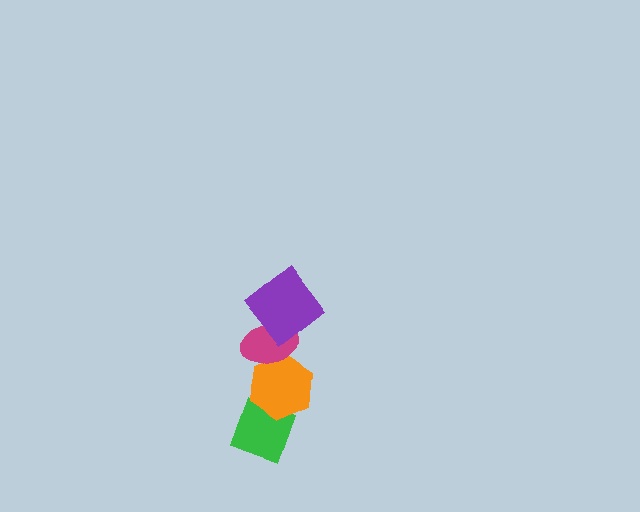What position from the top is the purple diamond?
The purple diamond is 1st from the top.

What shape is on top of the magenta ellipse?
The purple diamond is on top of the magenta ellipse.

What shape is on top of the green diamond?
The orange hexagon is on top of the green diamond.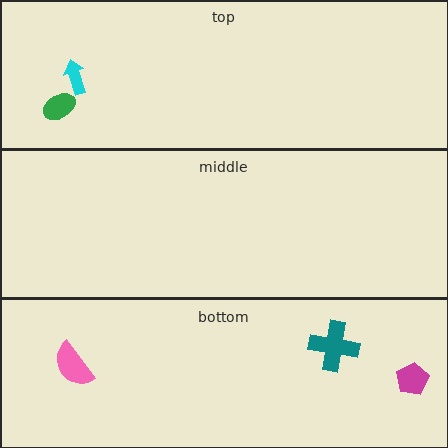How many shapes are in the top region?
2.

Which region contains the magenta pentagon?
The bottom region.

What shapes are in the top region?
The green ellipse, the cyan arrow.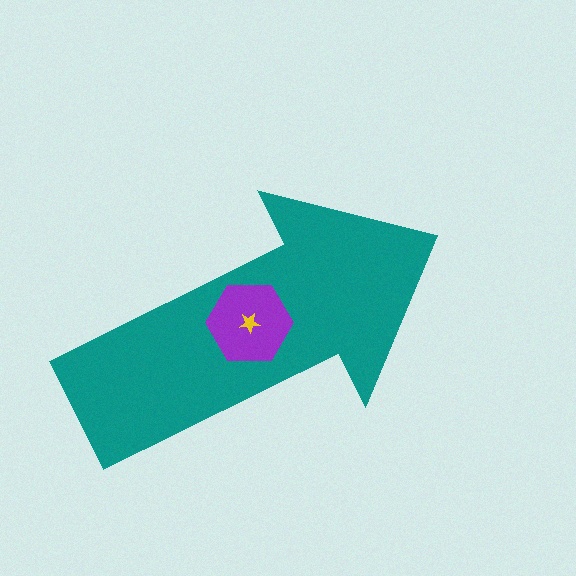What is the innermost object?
The yellow star.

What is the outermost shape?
The teal arrow.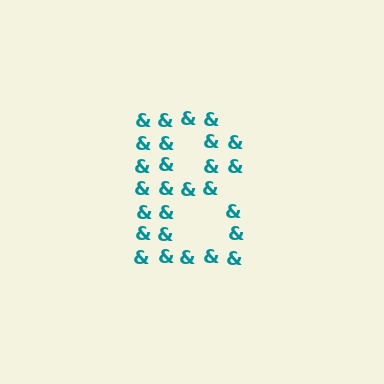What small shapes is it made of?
It is made of small ampersands.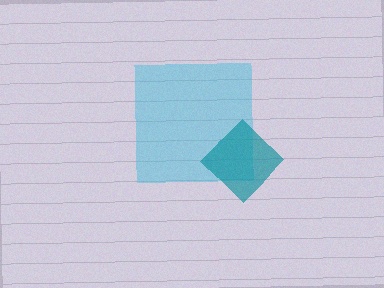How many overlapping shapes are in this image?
There are 2 overlapping shapes in the image.